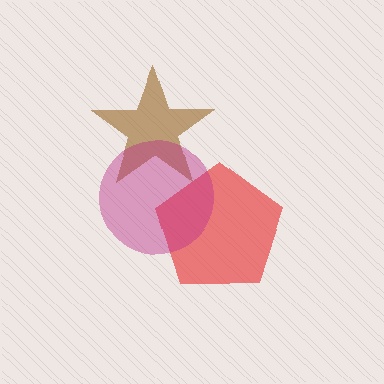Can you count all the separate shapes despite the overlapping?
Yes, there are 3 separate shapes.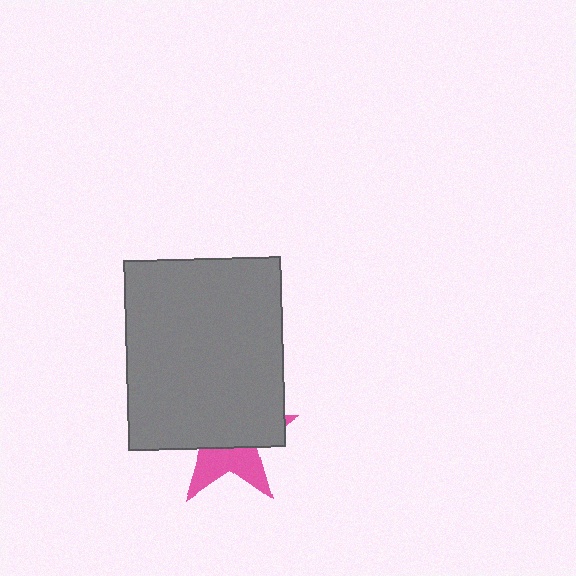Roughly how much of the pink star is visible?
A small part of it is visible (roughly 38%).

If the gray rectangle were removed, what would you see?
You would see the complete pink star.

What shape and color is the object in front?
The object in front is a gray rectangle.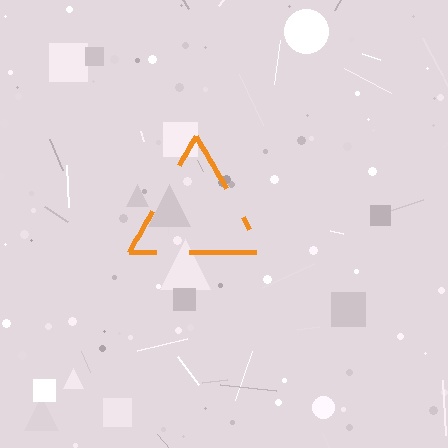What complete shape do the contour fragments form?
The contour fragments form a triangle.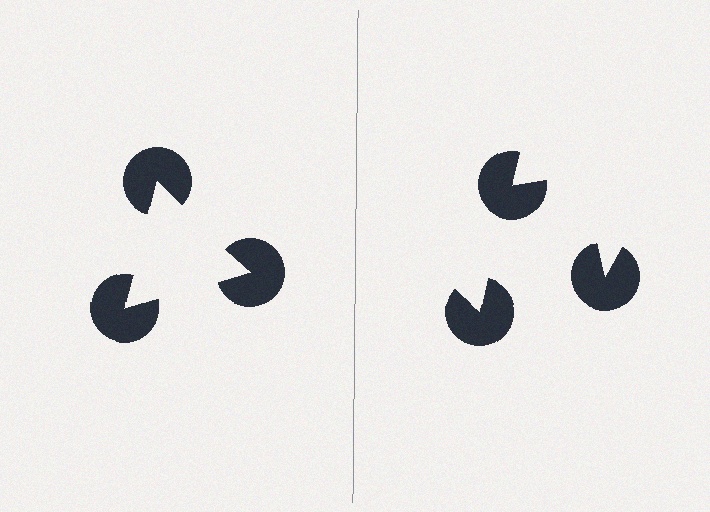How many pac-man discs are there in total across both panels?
6 — 3 on each side.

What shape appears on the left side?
An illusory triangle.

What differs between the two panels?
The pac-man discs are positioned identically on both sides; only the wedge orientations differ. On the left they align to a triangle; on the right they are misaligned.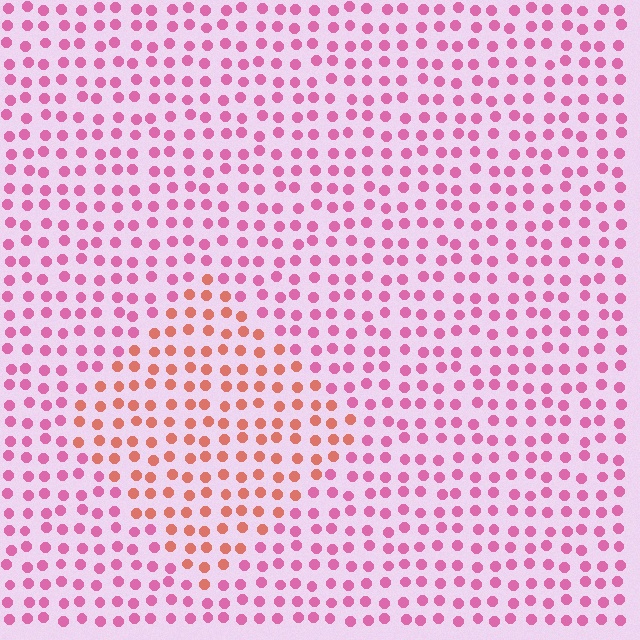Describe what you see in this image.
The image is filled with small pink elements in a uniform arrangement. A diamond-shaped region is visible where the elements are tinted to a slightly different hue, forming a subtle color boundary.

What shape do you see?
I see a diamond.